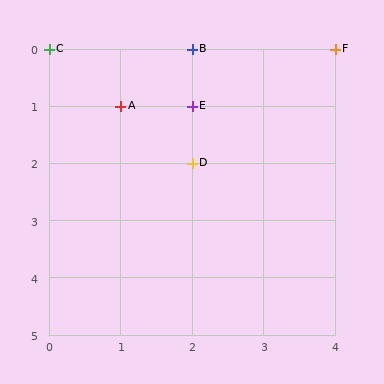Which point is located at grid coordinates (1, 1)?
Point A is at (1, 1).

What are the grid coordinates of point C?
Point C is at grid coordinates (0, 0).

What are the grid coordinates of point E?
Point E is at grid coordinates (2, 1).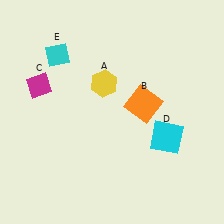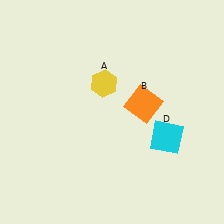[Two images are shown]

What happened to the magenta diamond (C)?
The magenta diamond (C) was removed in Image 2. It was in the top-left area of Image 1.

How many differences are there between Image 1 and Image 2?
There are 2 differences between the two images.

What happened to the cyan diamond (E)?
The cyan diamond (E) was removed in Image 2. It was in the top-left area of Image 1.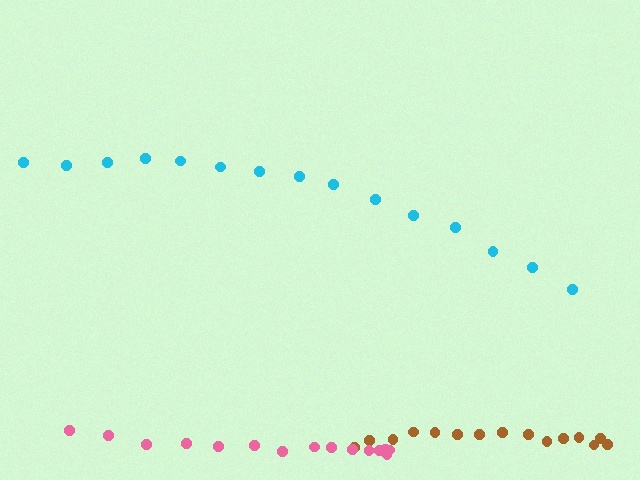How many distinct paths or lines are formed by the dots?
There are 3 distinct paths.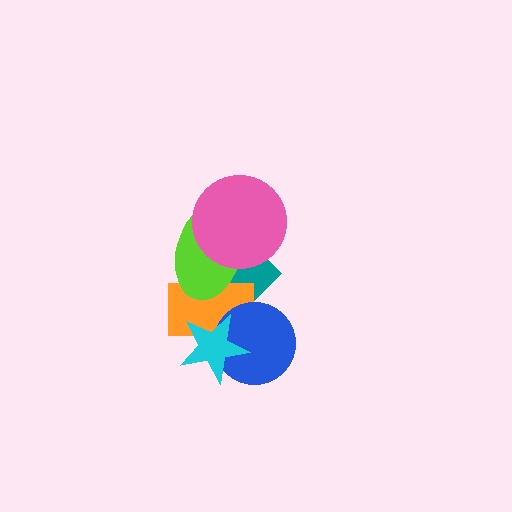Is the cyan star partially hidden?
No, no other shape covers it.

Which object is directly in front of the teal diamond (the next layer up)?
The orange rectangle is directly in front of the teal diamond.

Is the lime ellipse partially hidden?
Yes, it is partially covered by another shape.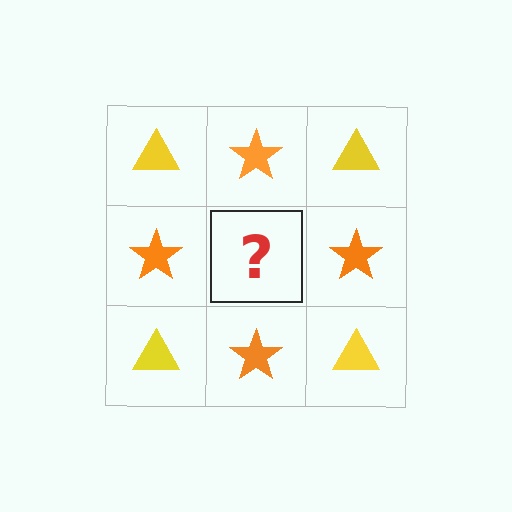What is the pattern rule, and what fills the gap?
The rule is that it alternates yellow triangle and orange star in a checkerboard pattern. The gap should be filled with a yellow triangle.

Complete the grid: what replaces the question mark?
The question mark should be replaced with a yellow triangle.